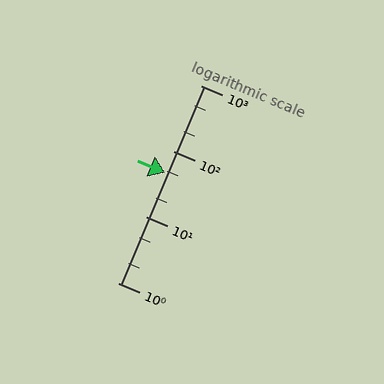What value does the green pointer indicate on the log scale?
The pointer indicates approximately 47.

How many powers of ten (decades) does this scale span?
The scale spans 3 decades, from 1 to 1000.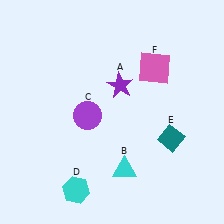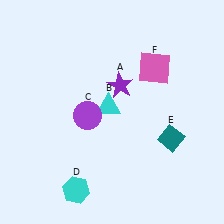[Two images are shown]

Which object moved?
The cyan triangle (B) moved up.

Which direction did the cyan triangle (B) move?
The cyan triangle (B) moved up.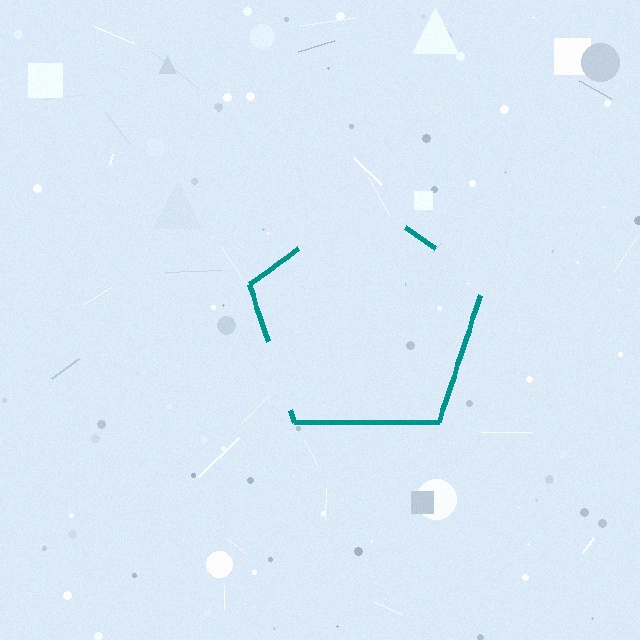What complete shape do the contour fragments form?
The contour fragments form a pentagon.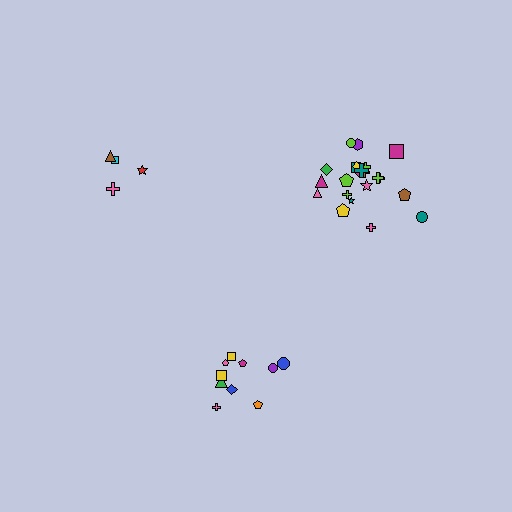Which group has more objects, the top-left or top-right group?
The top-right group.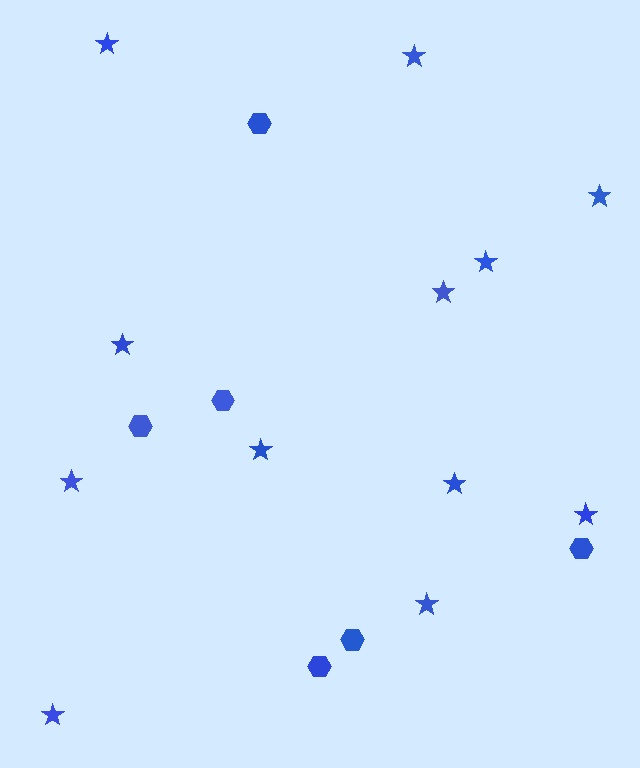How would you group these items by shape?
There are 2 groups: one group of stars (12) and one group of hexagons (6).